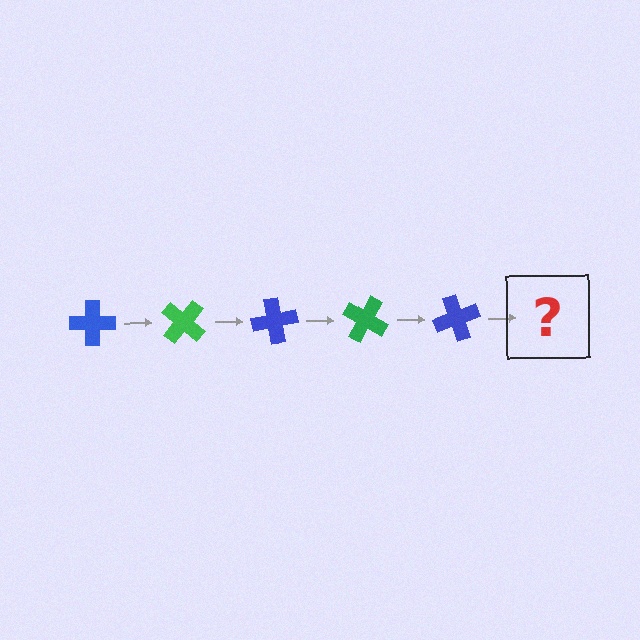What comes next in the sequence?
The next element should be a green cross, rotated 200 degrees from the start.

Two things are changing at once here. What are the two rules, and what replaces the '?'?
The two rules are that it rotates 40 degrees each step and the color cycles through blue and green. The '?' should be a green cross, rotated 200 degrees from the start.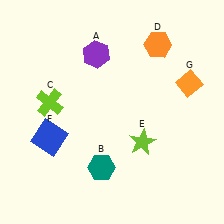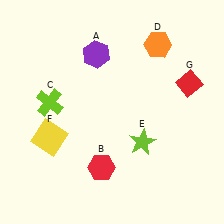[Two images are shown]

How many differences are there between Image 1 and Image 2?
There are 3 differences between the two images.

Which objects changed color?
B changed from teal to red. F changed from blue to yellow. G changed from orange to red.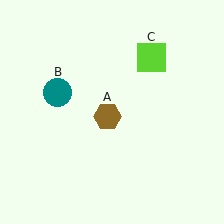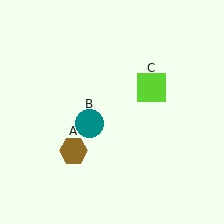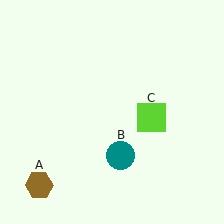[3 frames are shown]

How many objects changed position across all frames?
3 objects changed position: brown hexagon (object A), teal circle (object B), lime square (object C).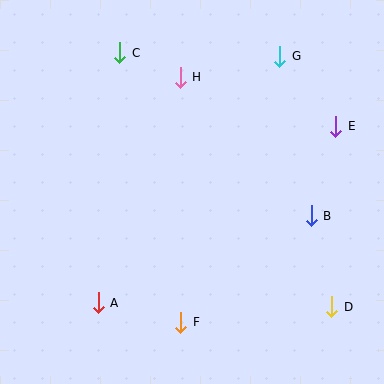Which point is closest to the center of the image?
Point H at (180, 77) is closest to the center.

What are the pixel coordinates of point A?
Point A is at (98, 303).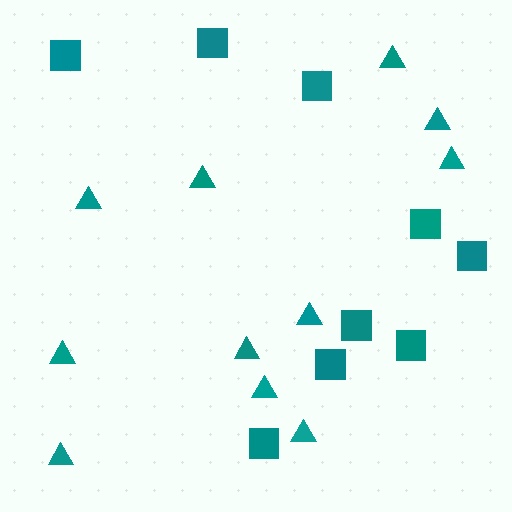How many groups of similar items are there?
There are 2 groups: one group of squares (9) and one group of triangles (11).